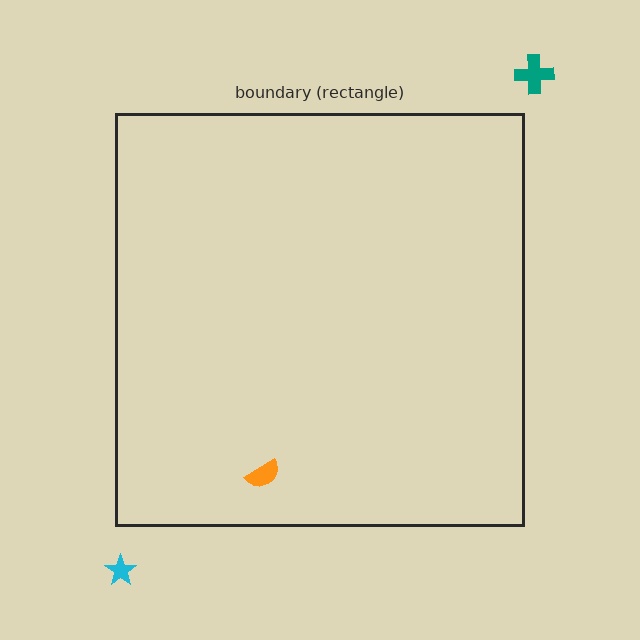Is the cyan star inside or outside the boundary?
Outside.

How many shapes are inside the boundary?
1 inside, 2 outside.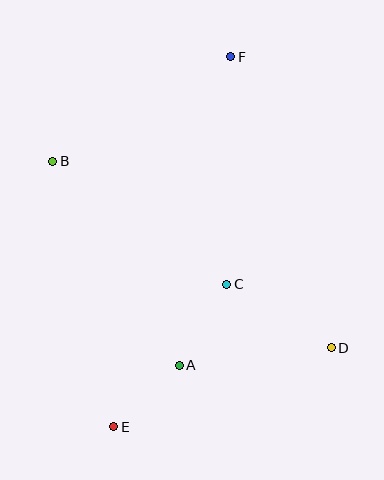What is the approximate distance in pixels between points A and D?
The distance between A and D is approximately 153 pixels.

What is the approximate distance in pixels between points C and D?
The distance between C and D is approximately 122 pixels.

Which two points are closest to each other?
Points A and E are closest to each other.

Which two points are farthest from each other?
Points E and F are farthest from each other.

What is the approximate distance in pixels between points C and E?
The distance between C and E is approximately 182 pixels.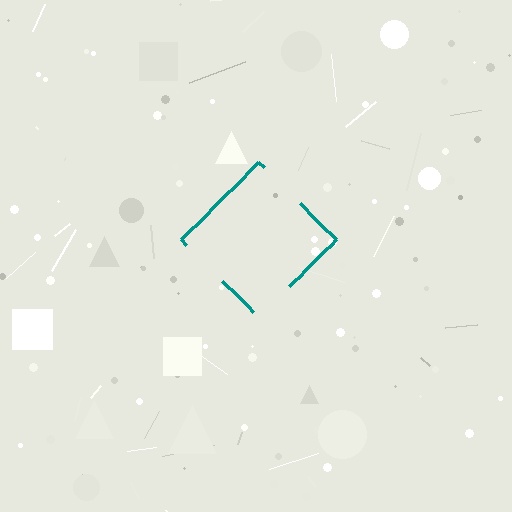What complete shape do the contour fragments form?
The contour fragments form a diamond.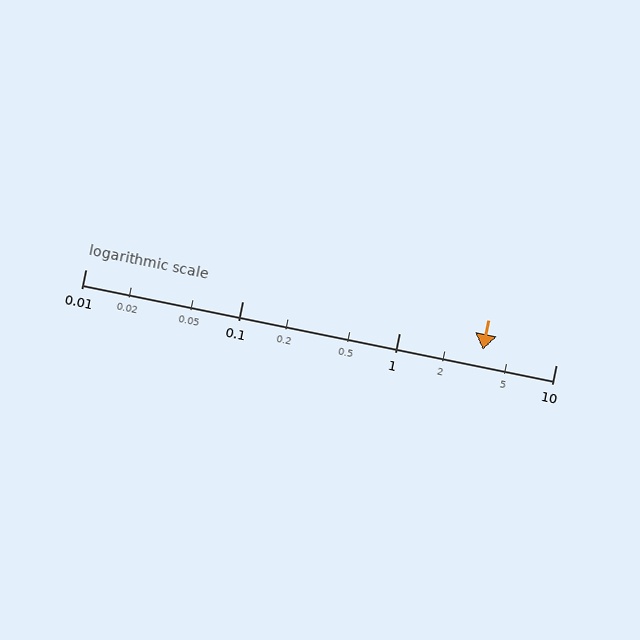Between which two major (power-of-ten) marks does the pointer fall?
The pointer is between 1 and 10.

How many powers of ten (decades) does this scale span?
The scale spans 3 decades, from 0.01 to 10.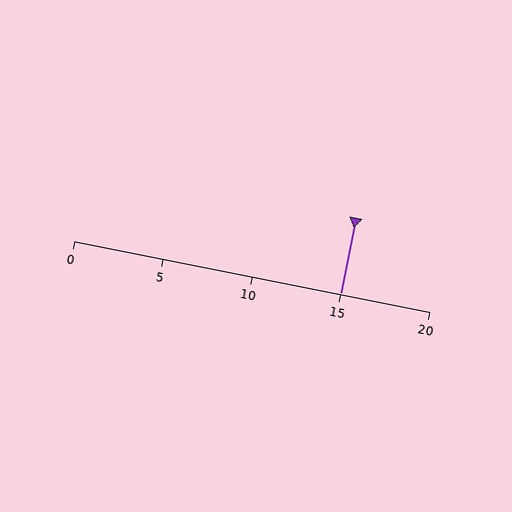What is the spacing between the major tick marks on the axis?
The major ticks are spaced 5 apart.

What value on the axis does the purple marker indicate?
The marker indicates approximately 15.